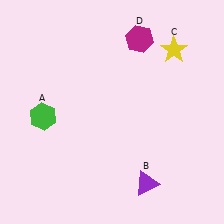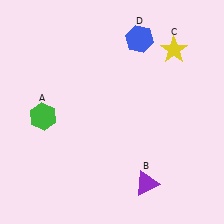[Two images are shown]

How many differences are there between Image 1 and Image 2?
There is 1 difference between the two images.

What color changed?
The hexagon (D) changed from magenta in Image 1 to blue in Image 2.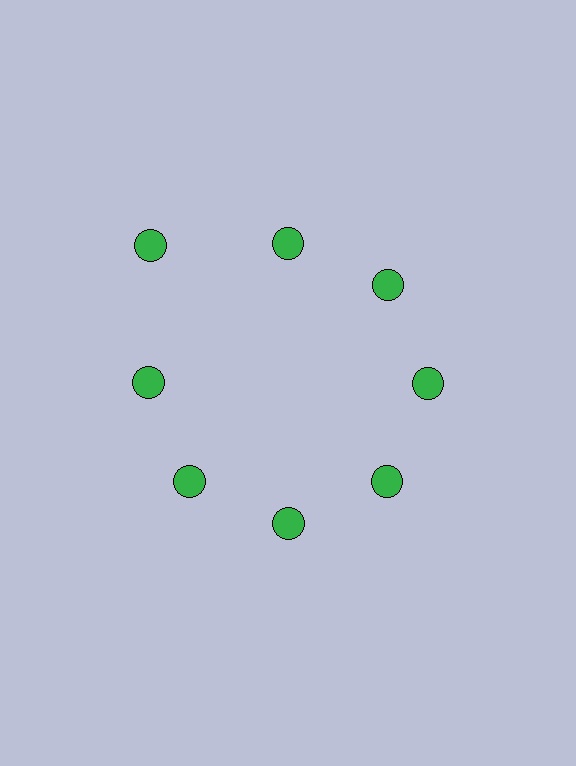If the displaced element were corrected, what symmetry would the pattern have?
It would have 8-fold rotational symmetry — the pattern would map onto itself every 45 degrees.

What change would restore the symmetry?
The symmetry would be restored by moving it inward, back onto the ring so that all 8 circles sit at equal angles and equal distance from the center.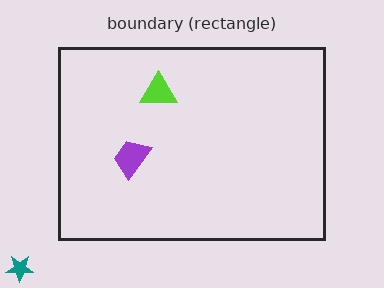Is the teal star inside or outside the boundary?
Outside.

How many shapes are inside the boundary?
2 inside, 1 outside.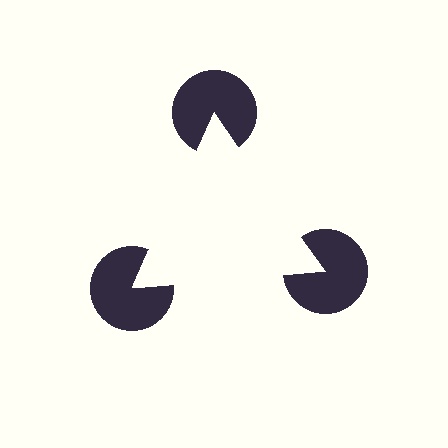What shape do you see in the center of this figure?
An illusory triangle — its edges are inferred from the aligned wedge cuts in the pac-man discs, not physically drawn.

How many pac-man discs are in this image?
There are 3 — one at each vertex of the illusory triangle.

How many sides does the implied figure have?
3 sides.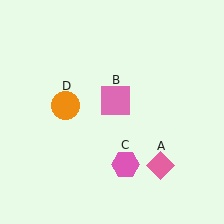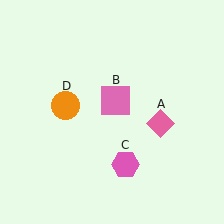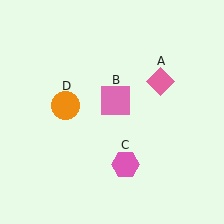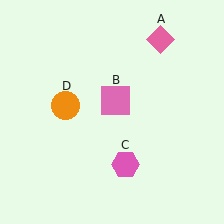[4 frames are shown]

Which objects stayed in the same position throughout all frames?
Pink square (object B) and pink hexagon (object C) and orange circle (object D) remained stationary.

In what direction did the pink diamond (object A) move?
The pink diamond (object A) moved up.